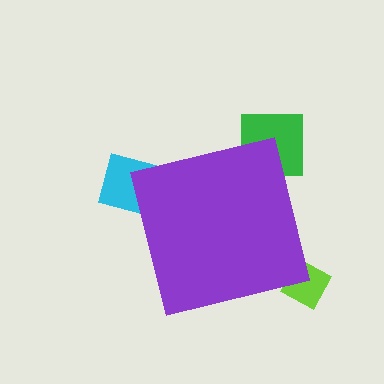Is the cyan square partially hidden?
Yes, the cyan square is partially hidden behind the purple square.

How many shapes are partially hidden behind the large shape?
3 shapes are partially hidden.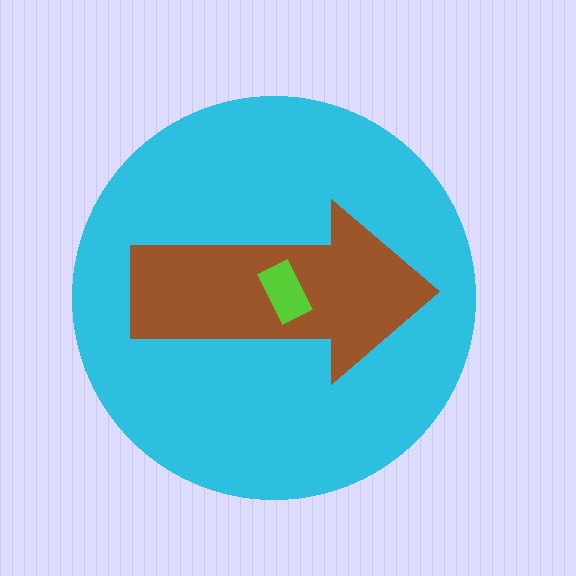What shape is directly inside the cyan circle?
The brown arrow.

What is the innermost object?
The lime rectangle.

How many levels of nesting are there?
3.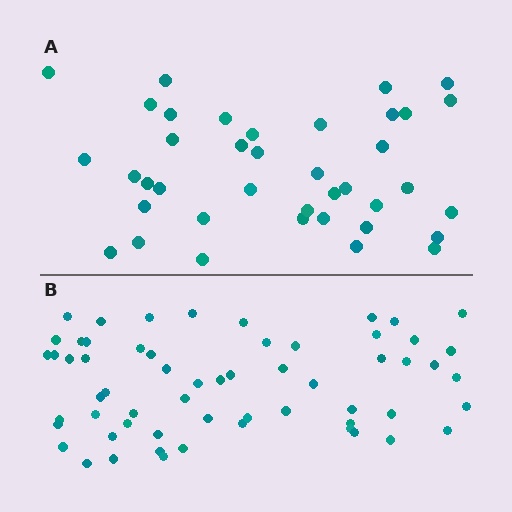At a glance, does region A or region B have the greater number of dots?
Region B (the bottom region) has more dots.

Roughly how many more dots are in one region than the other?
Region B has approximately 20 more dots than region A.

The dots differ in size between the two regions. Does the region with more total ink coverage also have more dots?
No. Region A has more total ink coverage because its dots are larger, but region B actually contains more individual dots. Total area can be misleading — the number of items is what matters here.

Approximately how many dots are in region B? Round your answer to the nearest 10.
About 60 dots.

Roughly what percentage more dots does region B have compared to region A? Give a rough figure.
About 55% more.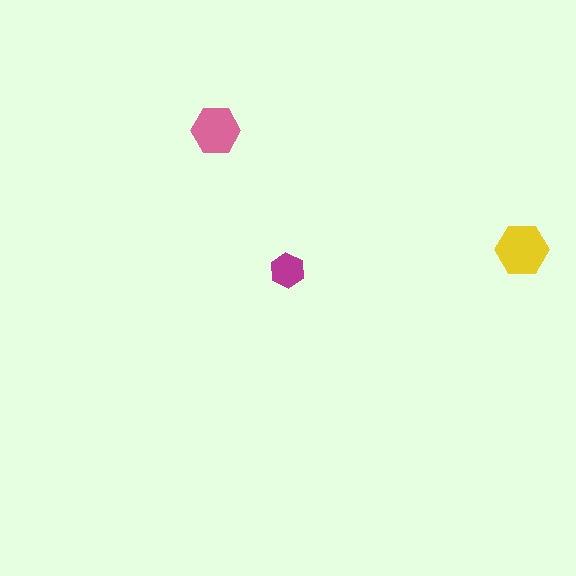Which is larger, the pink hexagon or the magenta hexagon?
The pink one.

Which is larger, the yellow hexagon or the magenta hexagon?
The yellow one.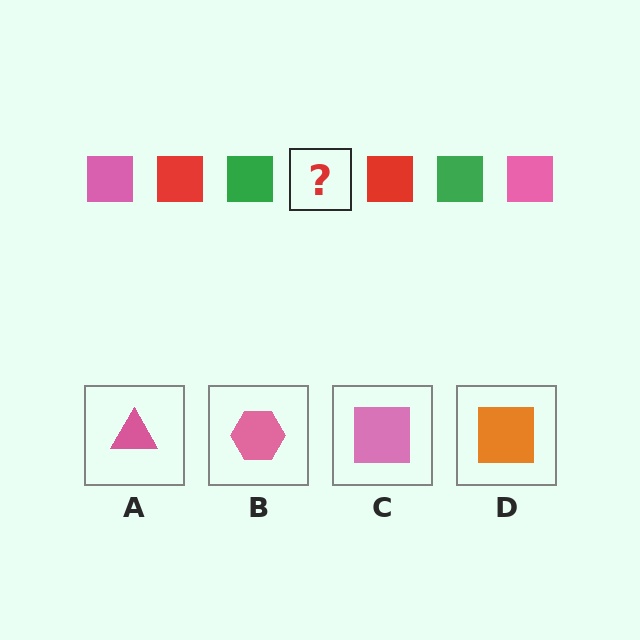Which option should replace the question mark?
Option C.